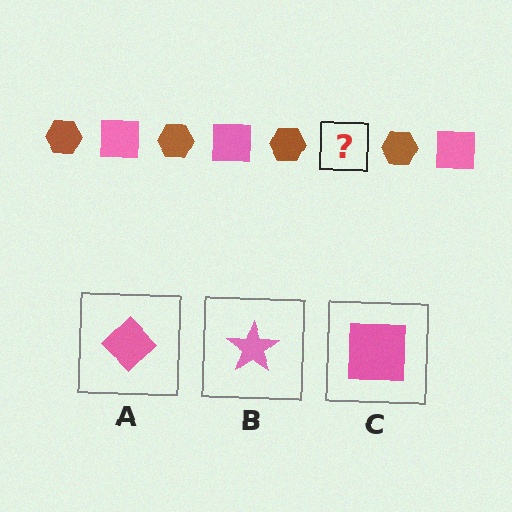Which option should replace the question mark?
Option C.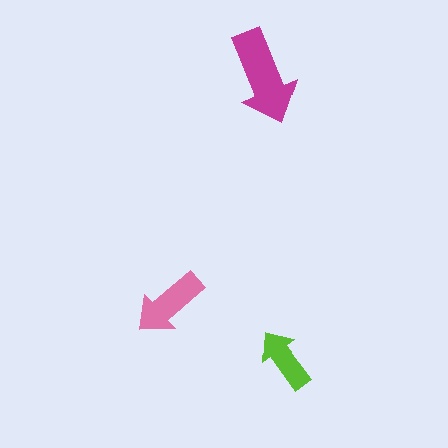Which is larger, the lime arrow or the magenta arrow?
The magenta one.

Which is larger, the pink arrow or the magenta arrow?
The magenta one.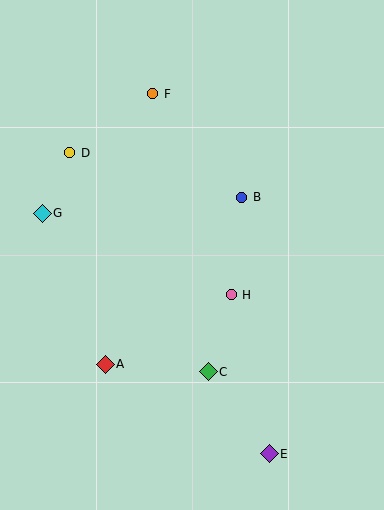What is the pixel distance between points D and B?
The distance between D and B is 178 pixels.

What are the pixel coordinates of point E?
Point E is at (269, 454).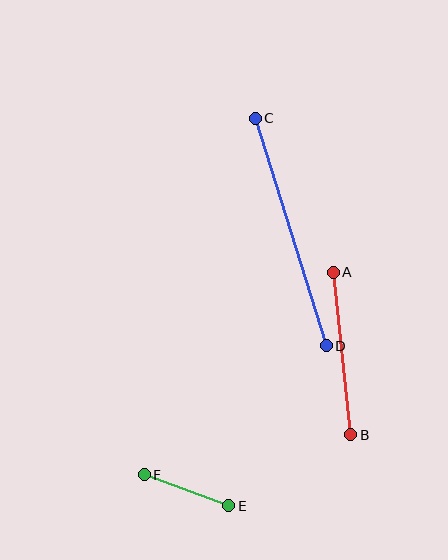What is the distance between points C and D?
The distance is approximately 239 pixels.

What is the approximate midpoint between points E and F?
The midpoint is at approximately (187, 490) pixels.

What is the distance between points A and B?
The distance is approximately 164 pixels.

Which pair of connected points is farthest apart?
Points C and D are farthest apart.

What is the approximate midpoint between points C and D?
The midpoint is at approximately (291, 232) pixels.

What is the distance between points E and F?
The distance is approximately 90 pixels.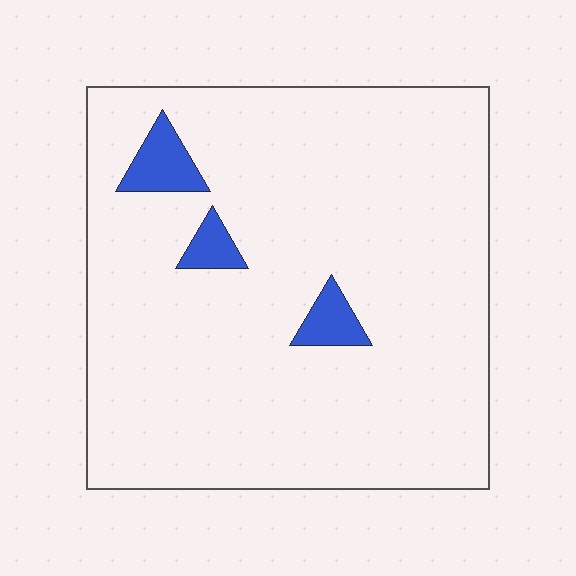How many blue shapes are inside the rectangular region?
3.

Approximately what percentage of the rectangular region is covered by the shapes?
Approximately 5%.